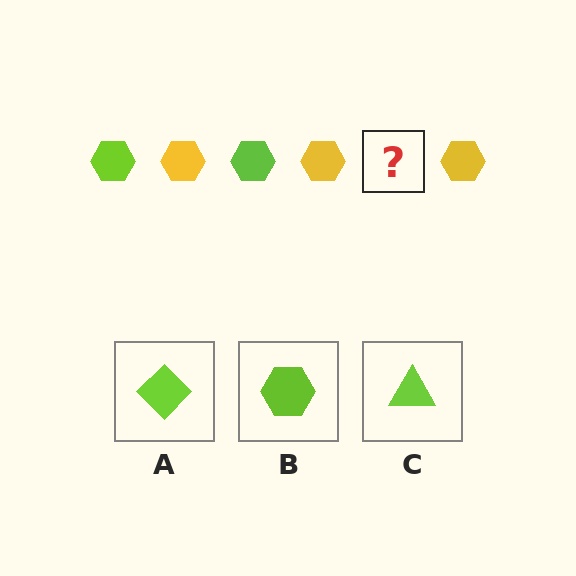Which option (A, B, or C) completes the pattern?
B.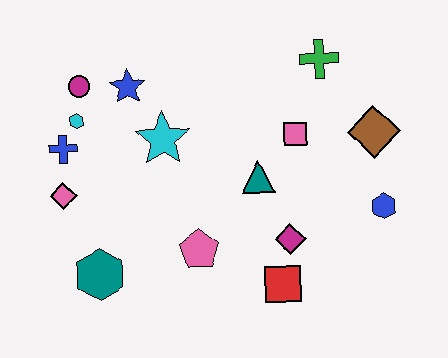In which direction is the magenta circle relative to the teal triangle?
The magenta circle is to the left of the teal triangle.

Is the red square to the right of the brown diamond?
No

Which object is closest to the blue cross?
The cyan hexagon is closest to the blue cross.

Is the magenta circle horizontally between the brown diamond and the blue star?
No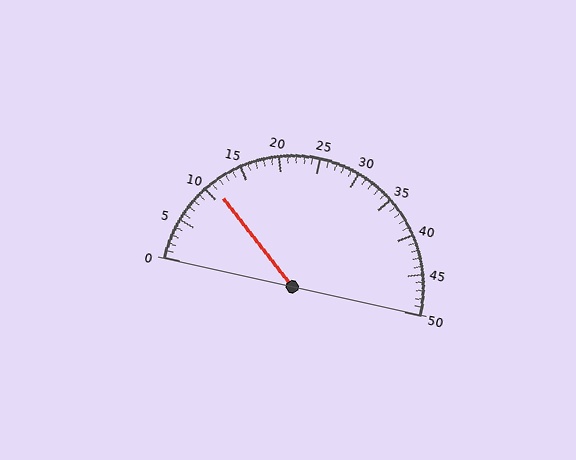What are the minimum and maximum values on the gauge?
The gauge ranges from 0 to 50.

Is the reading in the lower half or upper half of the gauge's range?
The reading is in the lower half of the range (0 to 50).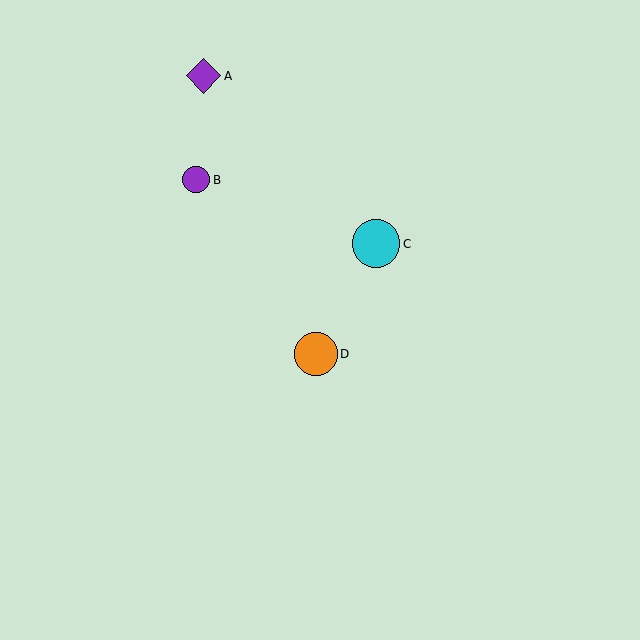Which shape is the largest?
The cyan circle (labeled C) is the largest.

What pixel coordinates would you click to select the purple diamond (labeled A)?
Click at (204, 76) to select the purple diamond A.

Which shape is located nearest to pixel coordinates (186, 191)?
The purple circle (labeled B) at (196, 180) is nearest to that location.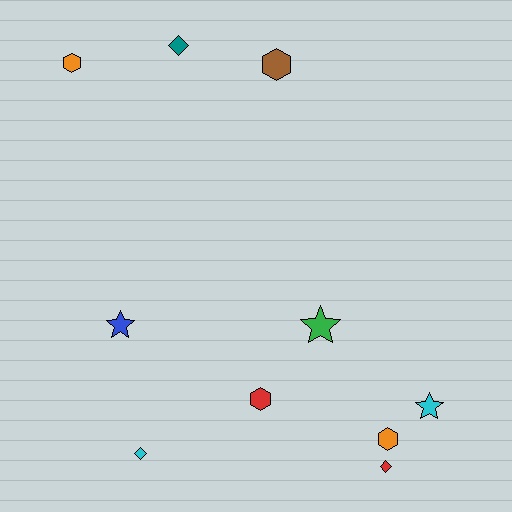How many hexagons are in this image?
There are 4 hexagons.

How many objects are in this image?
There are 10 objects.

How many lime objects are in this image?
There are no lime objects.